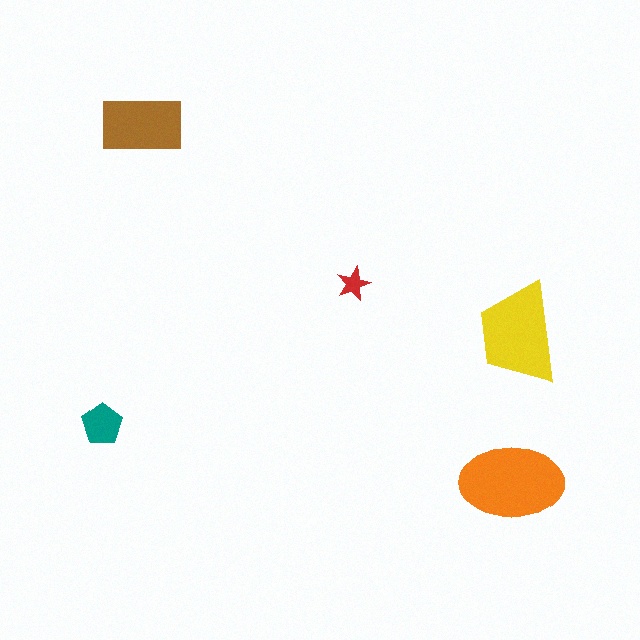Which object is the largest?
The orange ellipse.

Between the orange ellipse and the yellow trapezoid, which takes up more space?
The orange ellipse.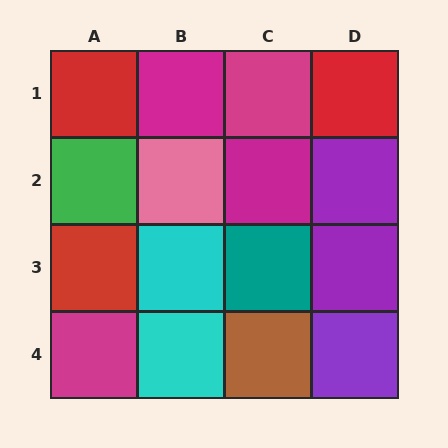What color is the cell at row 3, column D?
Purple.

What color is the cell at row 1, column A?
Red.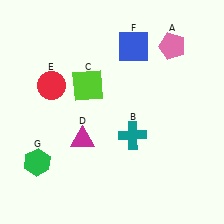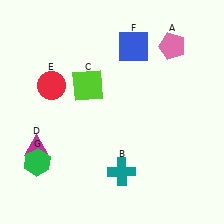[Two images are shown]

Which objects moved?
The objects that moved are: the teal cross (B), the magenta triangle (D).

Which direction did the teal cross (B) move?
The teal cross (B) moved down.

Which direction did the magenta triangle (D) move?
The magenta triangle (D) moved left.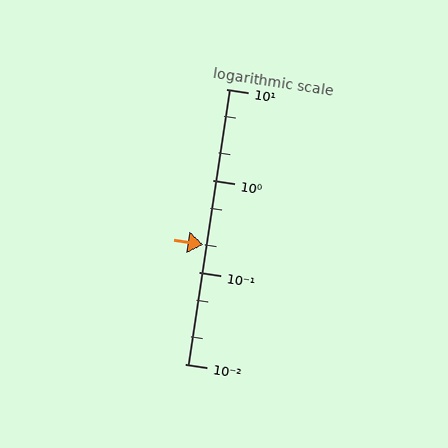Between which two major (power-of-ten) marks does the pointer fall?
The pointer is between 0.1 and 1.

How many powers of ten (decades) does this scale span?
The scale spans 3 decades, from 0.01 to 10.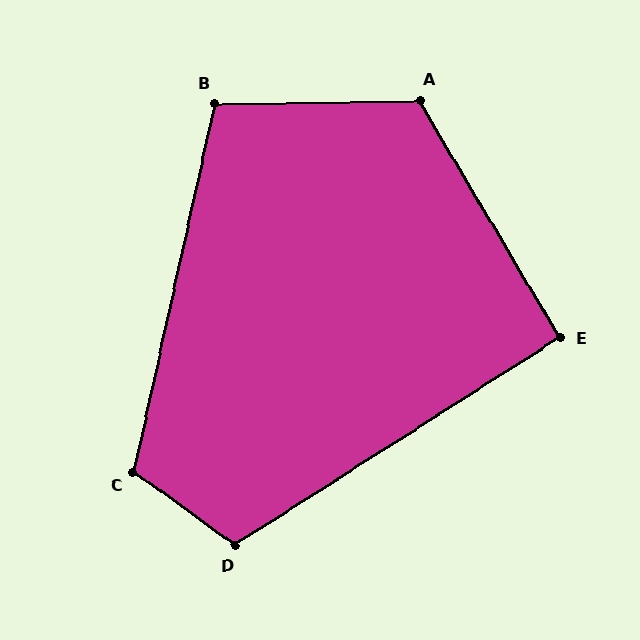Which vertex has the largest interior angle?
A, at approximately 120 degrees.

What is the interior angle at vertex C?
Approximately 113 degrees (obtuse).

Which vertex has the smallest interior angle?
E, at approximately 92 degrees.